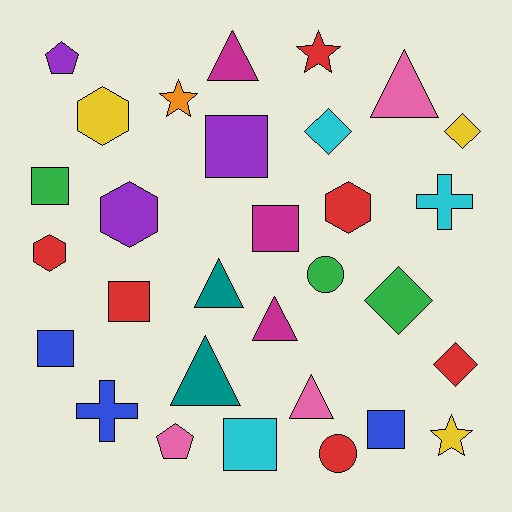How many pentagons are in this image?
There are 2 pentagons.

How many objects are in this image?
There are 30 objects.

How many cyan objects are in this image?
There are 3 cyan objects.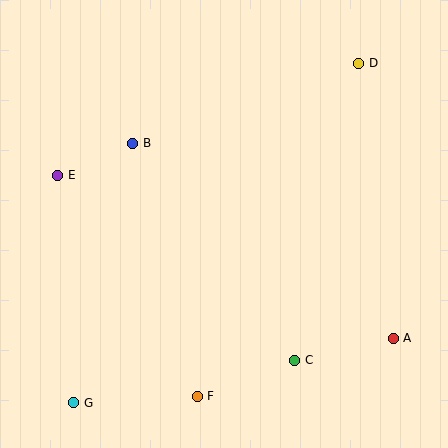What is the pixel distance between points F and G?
The distance between F and G is 124 pixels.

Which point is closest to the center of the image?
Point B at (133, 143) is closest to the center.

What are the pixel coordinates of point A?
Point A is at (393, 338).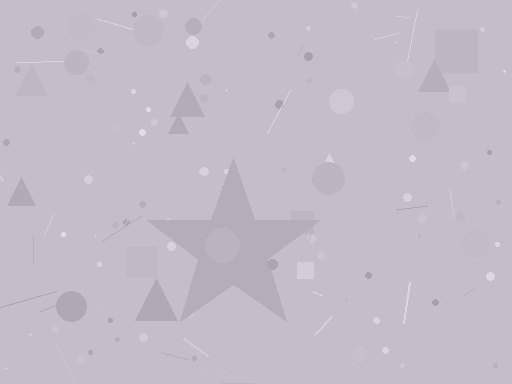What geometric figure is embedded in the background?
A star is embedded in the background.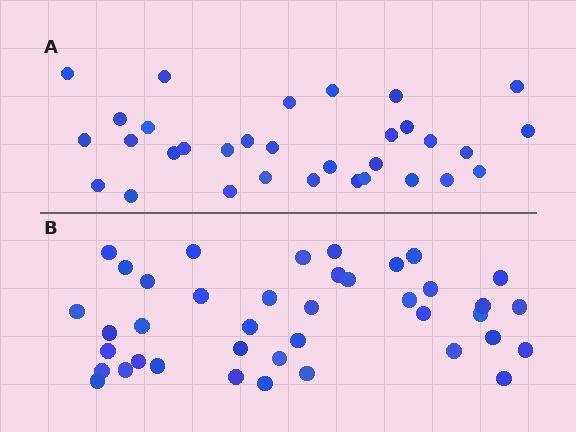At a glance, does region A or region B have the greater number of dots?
Region B (the bottom region) has more dots.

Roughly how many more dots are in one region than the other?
Region B has roughly 8 or so more dots than region A.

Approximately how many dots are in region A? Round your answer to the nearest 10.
About 30 dots. (The exact count is 32, which rounds to 30.)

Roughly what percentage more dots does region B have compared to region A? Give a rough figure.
About 25% more.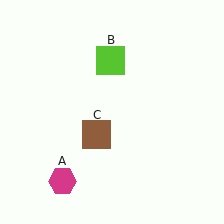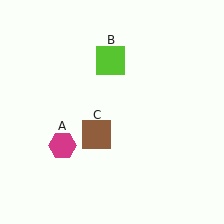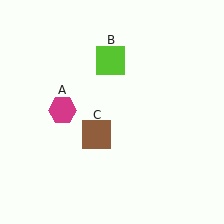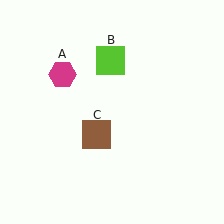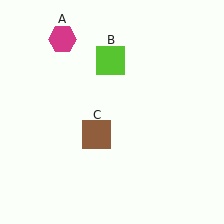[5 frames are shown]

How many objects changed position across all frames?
1 object changed position: magenta hexagon (object A).